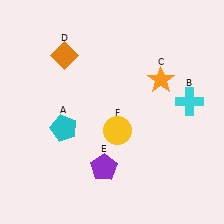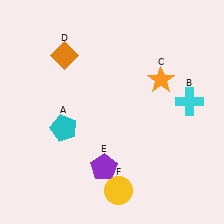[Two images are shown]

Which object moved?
The yellow circle (F) moved down.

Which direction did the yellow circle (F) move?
The yellow circle (F) moved down.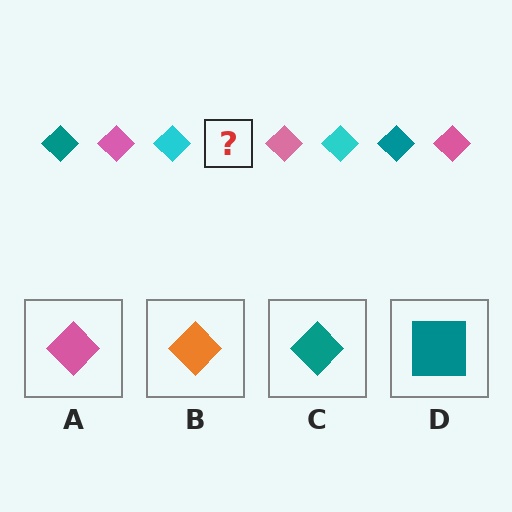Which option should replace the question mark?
Option C.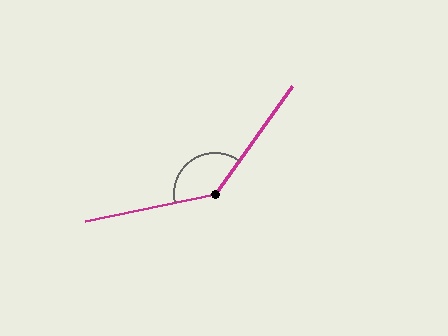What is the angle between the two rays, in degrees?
Approximately 138 degrees.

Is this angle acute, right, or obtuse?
It is obtuse.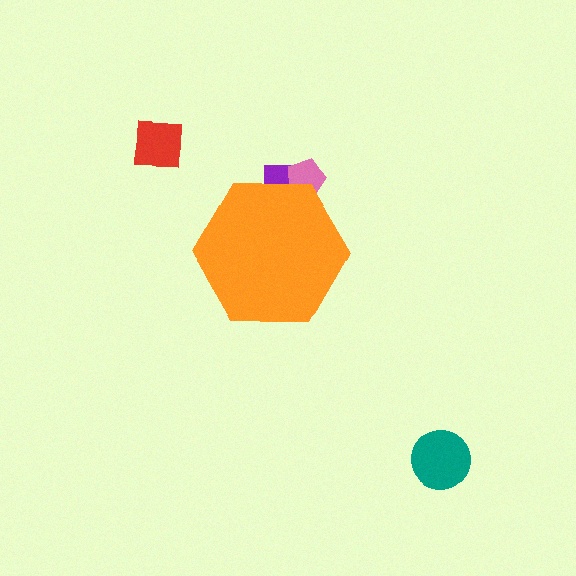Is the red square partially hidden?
No, the red square is fully visible.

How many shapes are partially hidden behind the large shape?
2 shapes are partially hidden.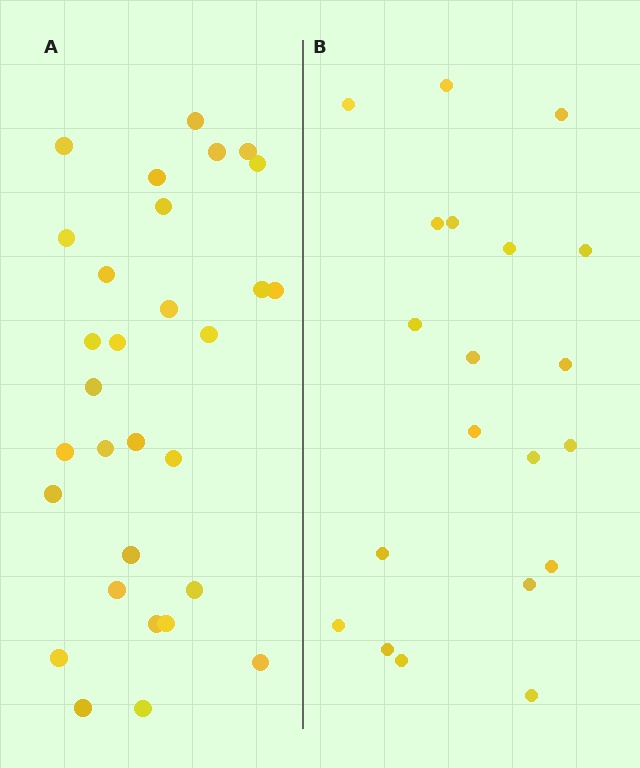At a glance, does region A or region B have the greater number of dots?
Region A (the left region) has more dots.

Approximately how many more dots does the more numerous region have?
Region A has roughly 10 or so more dots than region B.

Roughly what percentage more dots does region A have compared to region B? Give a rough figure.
About 50% more.